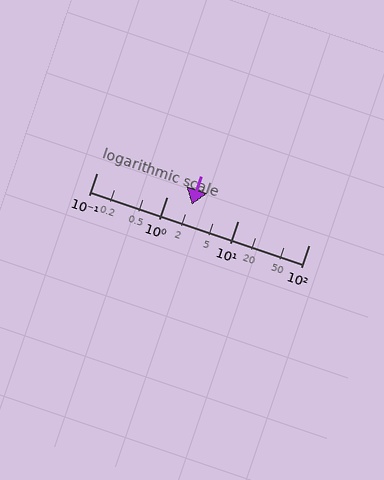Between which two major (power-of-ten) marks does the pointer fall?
The pointer is between 1 and 10.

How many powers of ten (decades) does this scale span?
The scale spans 3 decades, from 0.1 to 100.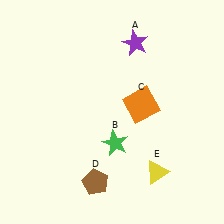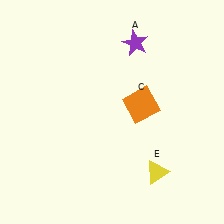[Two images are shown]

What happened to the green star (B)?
The green star (B) was removed in Image 2. It was in the bottom-right area of Image 1.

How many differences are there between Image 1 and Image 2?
There are 2 differences between the two images.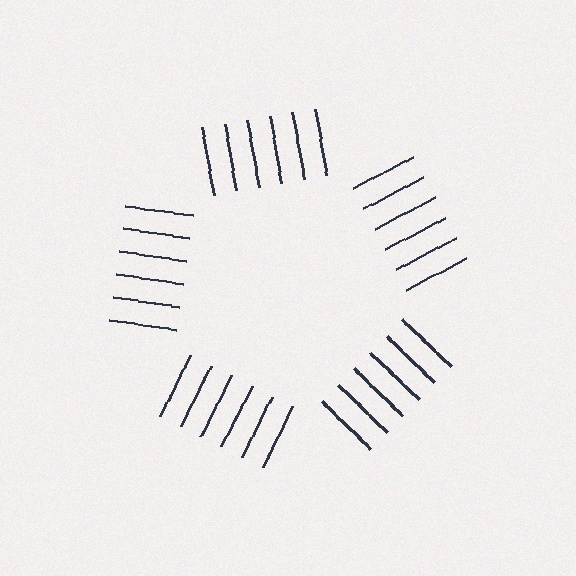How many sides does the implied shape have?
5 sides — the line-ends trace a pentagon.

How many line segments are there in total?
30 — 6 along each of the 5 edges.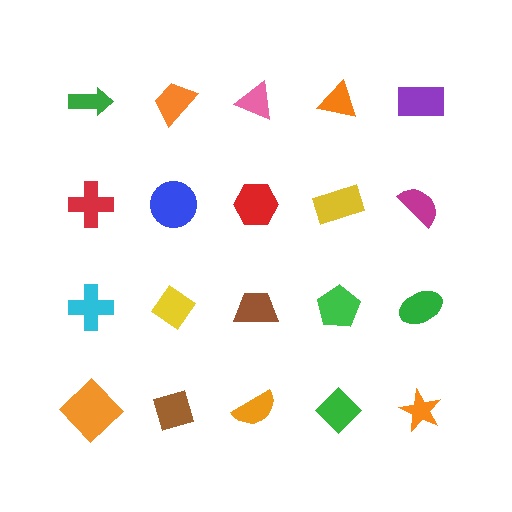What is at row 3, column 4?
A green pentagon.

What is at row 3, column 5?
A green ellipse.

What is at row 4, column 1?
An orange diamond.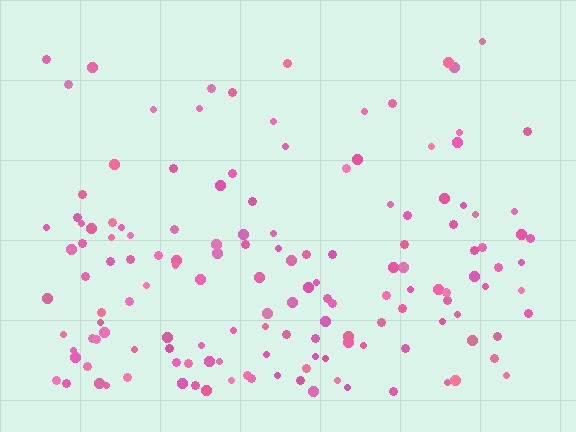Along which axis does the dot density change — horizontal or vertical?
Vertical.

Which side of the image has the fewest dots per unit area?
The top.